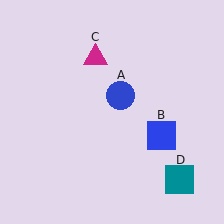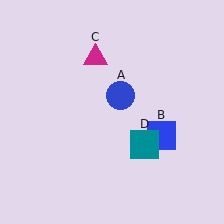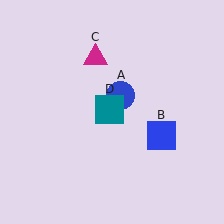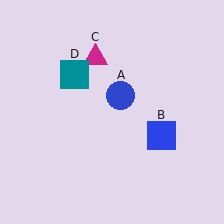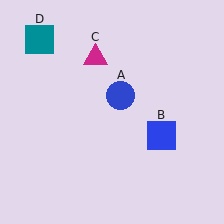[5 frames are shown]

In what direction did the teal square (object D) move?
The teal square (object D) moved up and to the left.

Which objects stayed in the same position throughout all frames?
Blue circle (object A) and blue square (object B) and magenta triangle (object C) remained stationary.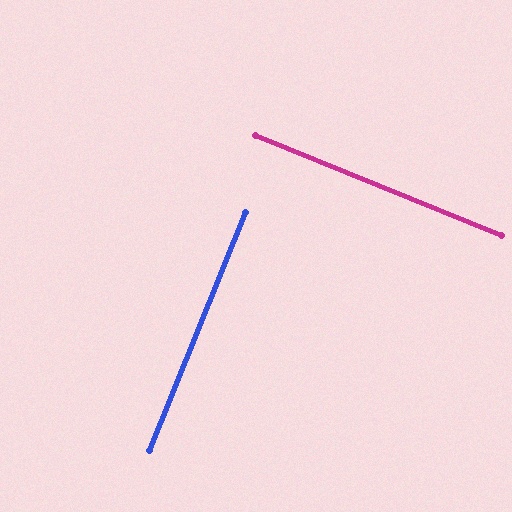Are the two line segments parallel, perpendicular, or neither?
Perpendicular — they meet at approximately 90°.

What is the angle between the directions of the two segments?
Approximately 90 degrees.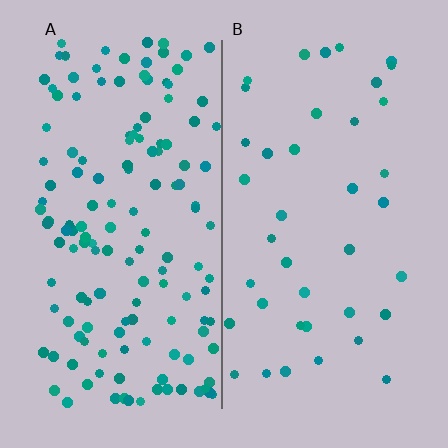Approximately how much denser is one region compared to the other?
Approximately 3.6× — region A over region B.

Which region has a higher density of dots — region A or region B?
A (the left).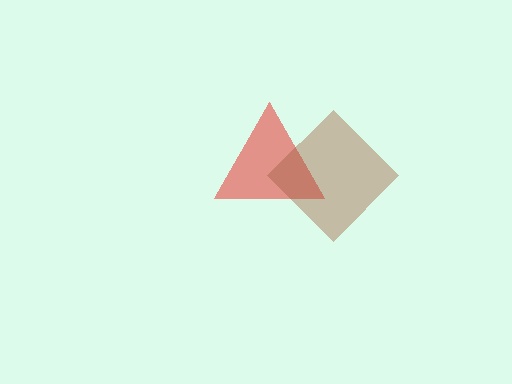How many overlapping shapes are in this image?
There are 2 overlapping shapes in the image.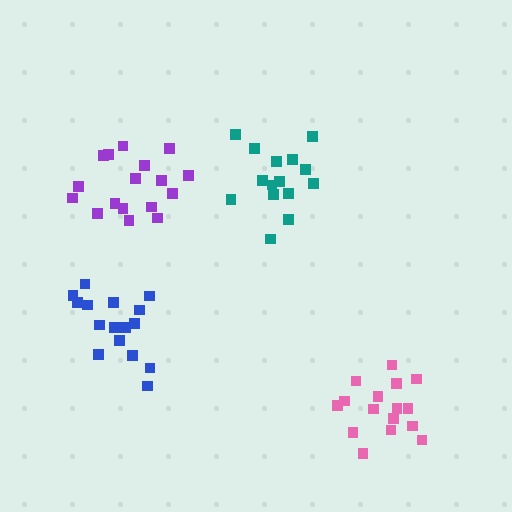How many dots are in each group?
Group 1: 16 dots, Group 2: 16 dots, Group 3: 15 dots, Group 4: 17 dots (64 total).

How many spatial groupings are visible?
There are 4 spatial groupings.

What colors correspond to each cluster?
The clusters are colored: blue, pink, teal, purple.